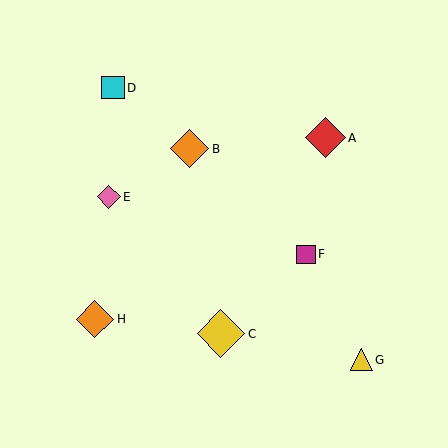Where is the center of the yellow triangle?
The center of the yellow triangle is at (361, 360).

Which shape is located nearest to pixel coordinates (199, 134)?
The orange diamond (labeled B) at (190, 149) is nearest to that location.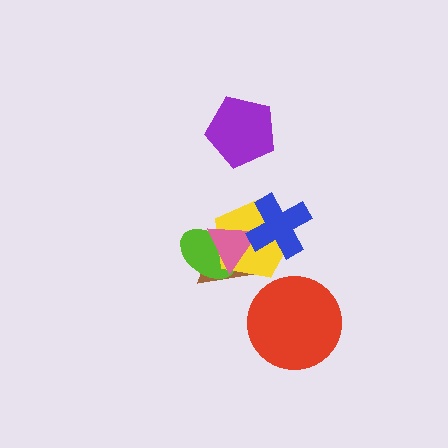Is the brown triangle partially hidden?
Yes, it is partially covered by another shape.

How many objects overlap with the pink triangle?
4 objects overlap with the pink triangle.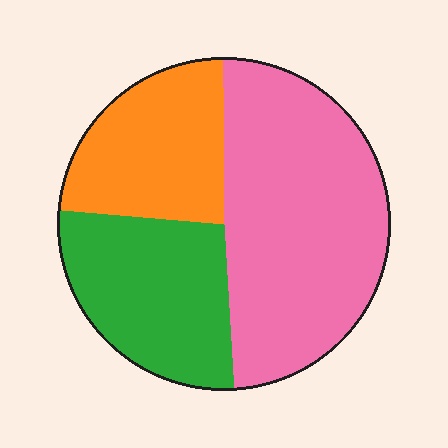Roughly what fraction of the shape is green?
Green covers 27% of the shape.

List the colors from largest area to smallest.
From largest to smallest: pink, green, orange.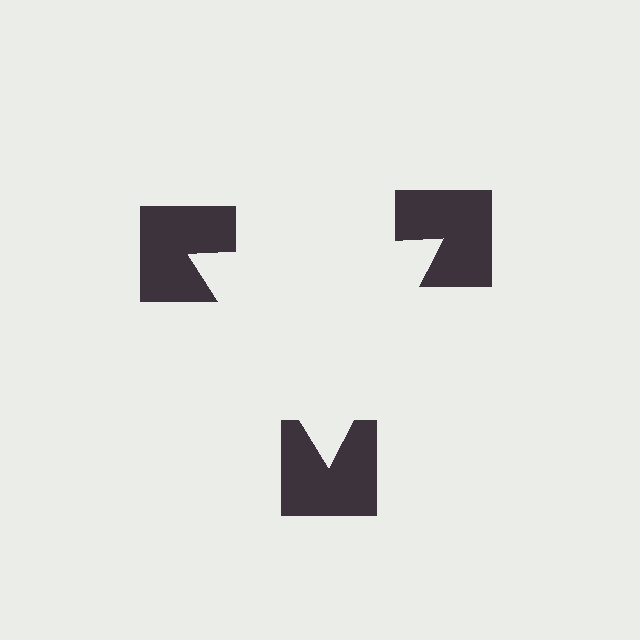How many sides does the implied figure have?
3 sides.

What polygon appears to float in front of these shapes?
An illusory triangle — its edges are inferred from the aligned wedge cuts in the notched squares, not physically drawn.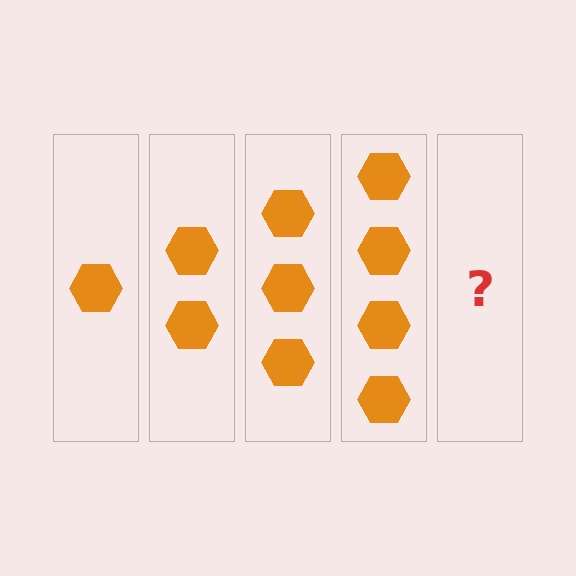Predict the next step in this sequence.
The next step is 5 hexagons.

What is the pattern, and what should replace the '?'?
The pattern is that each step adds one more hexagon. The '?' should be 5 hexagons.